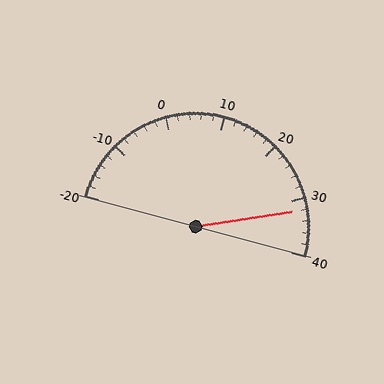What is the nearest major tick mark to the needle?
The nearest major tick mark is 30.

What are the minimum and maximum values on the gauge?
The gauge ranges from -20 to 40.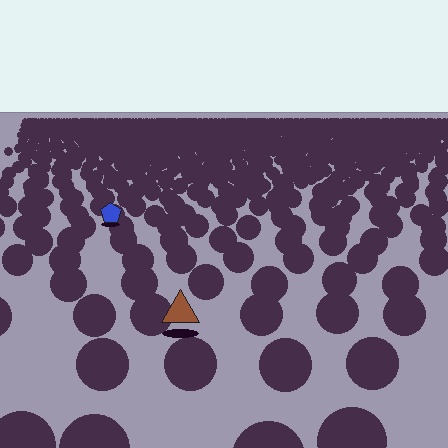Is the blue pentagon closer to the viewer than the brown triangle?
No. The brown triangle is closer — you can tell from the texture gradient: the ground texture is coarser near it.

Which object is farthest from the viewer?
The blue pentagon is farthest from the viewer. It appears smaller and the ground texture around it is denser.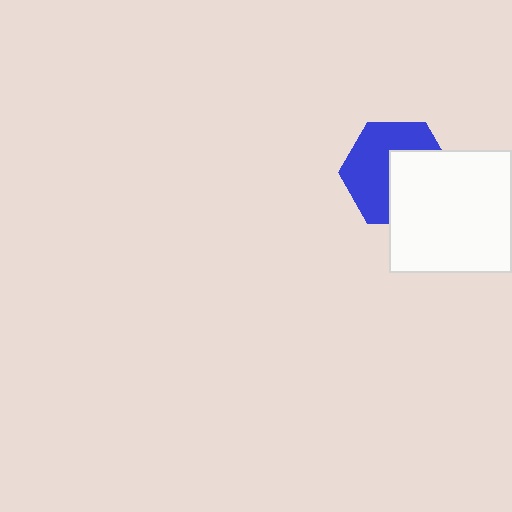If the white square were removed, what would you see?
You would see the complete blue hexagon.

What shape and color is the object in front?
The object in front is a white square.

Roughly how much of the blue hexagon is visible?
About half of it is visible (roughly 56%).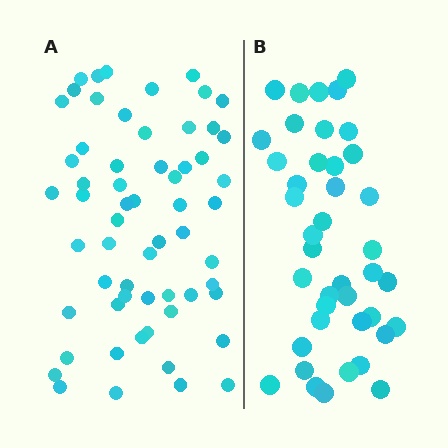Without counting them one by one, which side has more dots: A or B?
Region A (the left region) has more dots.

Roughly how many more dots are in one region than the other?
Region A has approximately 20 more dots than region B.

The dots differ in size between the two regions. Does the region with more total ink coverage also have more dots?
No. Region B has more total ink coverage because its dots are larger, but region A actually contains more individual dots. Total area can be misleading — the number of items is what matters here.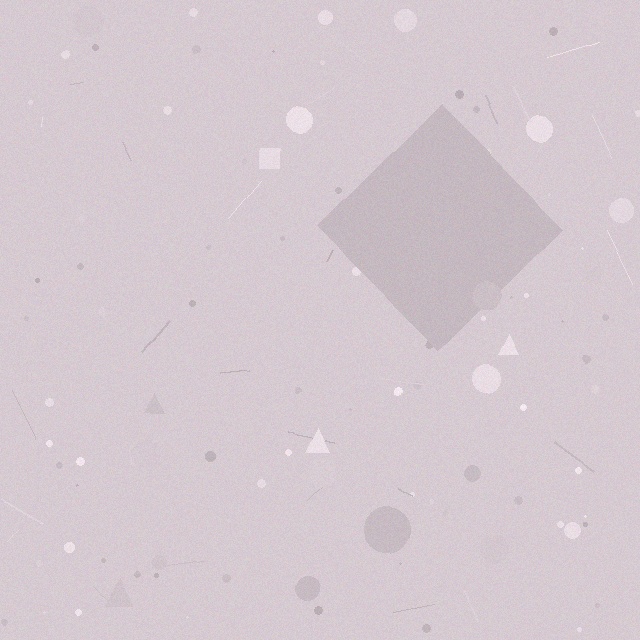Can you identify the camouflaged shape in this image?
The camouflaged shape is a diamond.